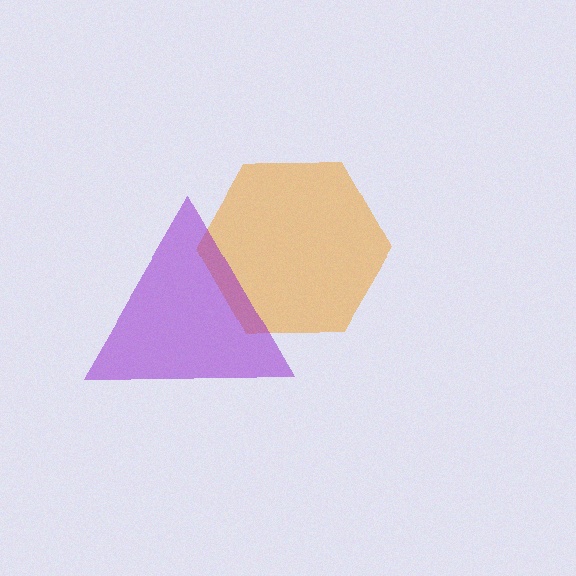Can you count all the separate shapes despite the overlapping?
Yes, there are 2 separate shapes.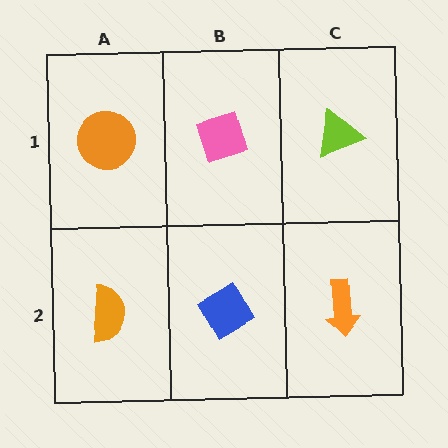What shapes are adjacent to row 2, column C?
A lime triangle (row 1, column C), a blue diamond (row 2, column B).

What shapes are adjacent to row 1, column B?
A blue diamond (row 2, column B), an orange circle (row 1, column A), a lime triangle (row 1, column C).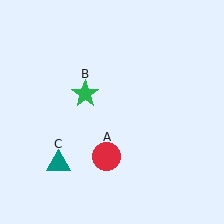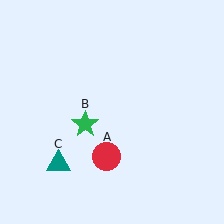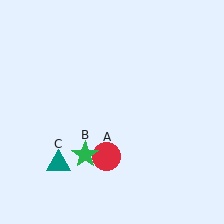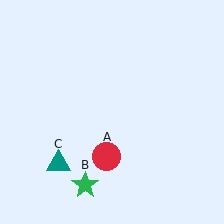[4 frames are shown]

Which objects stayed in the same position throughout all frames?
Red circle (object A) and teal triangle (object C) remained stationary.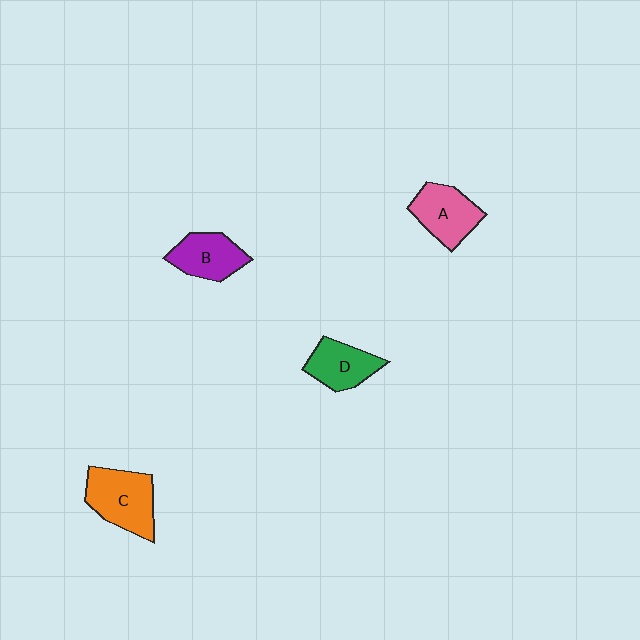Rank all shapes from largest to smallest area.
From largest to smallest: C (orange), A (pink), B (purple), D (green).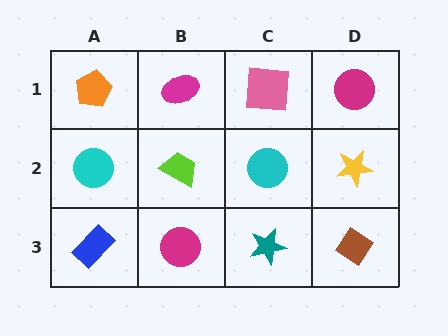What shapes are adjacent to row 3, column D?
A yellow star (row 2, column D), a teal star (row 3, column C).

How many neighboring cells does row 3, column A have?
2.